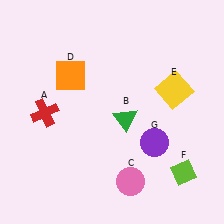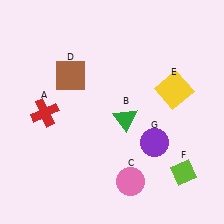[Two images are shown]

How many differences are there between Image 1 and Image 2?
There is 1 difference between the two images.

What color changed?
The square (D) changed from orange in Image 1 to brown in Image 2.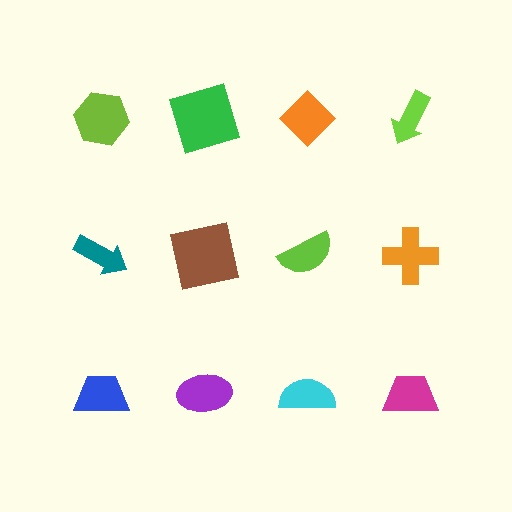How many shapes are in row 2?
4 shapes.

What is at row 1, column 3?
An orange diamond.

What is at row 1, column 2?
A green square.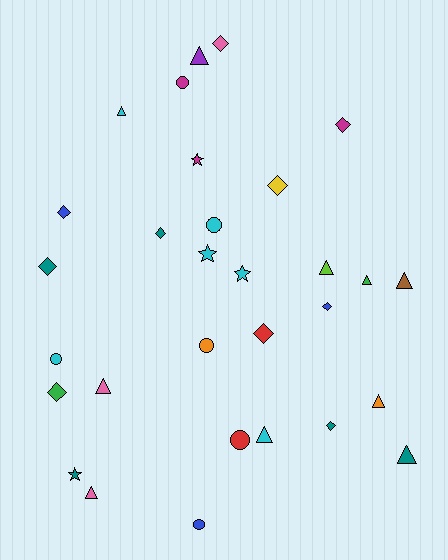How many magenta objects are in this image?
There are 3 magenta objects.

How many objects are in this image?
There are 30 objects.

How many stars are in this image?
There are 4 stars.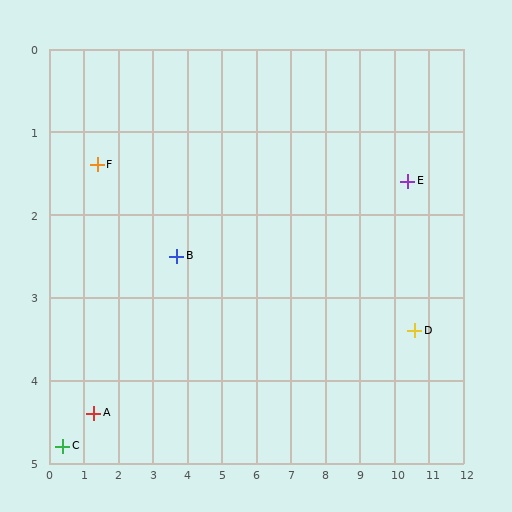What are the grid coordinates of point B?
Point B is at approximately (3.7, 2.5).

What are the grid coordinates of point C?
Point C is at approximately (0.4, 4.8).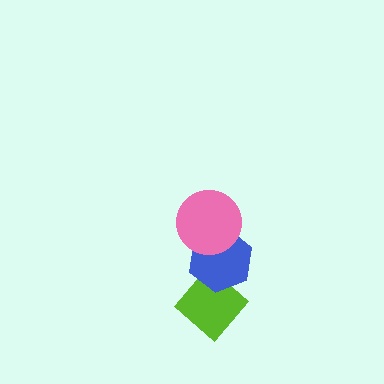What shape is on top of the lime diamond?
The blue hexagon is on top of the lime diamond.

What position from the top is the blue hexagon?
The blue hexagon is 2nd from the top.